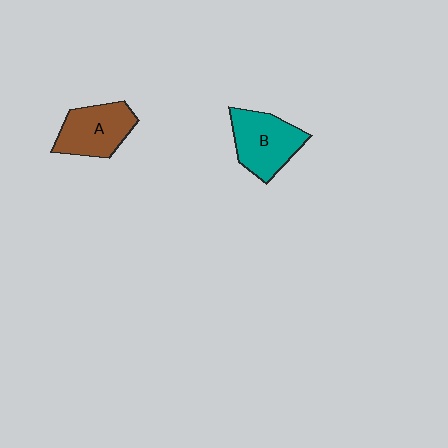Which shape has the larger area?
Shape B (teal).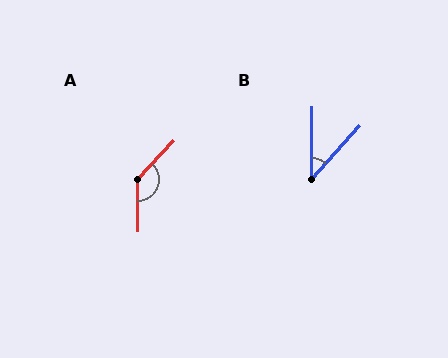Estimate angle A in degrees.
Approximately 136 degrees.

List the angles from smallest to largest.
B (41°), A (136°).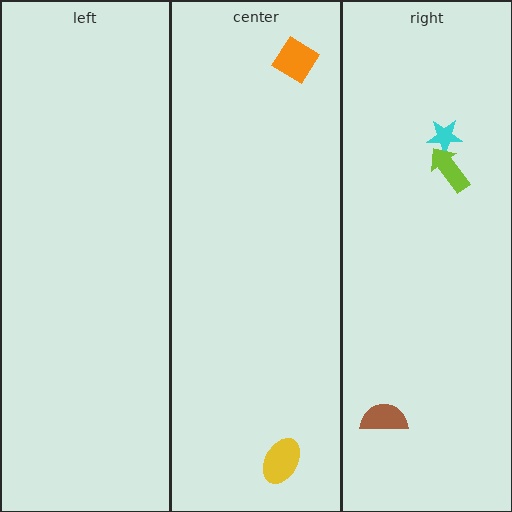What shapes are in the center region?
The yellow ellipse, the orange diamond.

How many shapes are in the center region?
2.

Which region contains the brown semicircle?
The right region.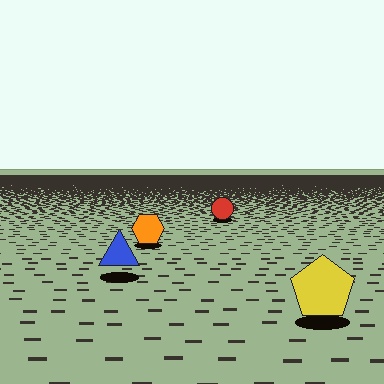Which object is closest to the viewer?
The yellow pentagon is closest. The texture marks near it are larger and more spread out.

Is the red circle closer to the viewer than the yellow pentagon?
No. The yellow pentagon is closer — you can tell from the texture gradient: the ground texture is coarser near it.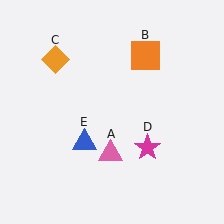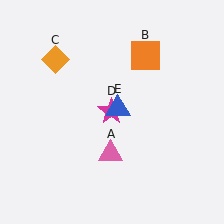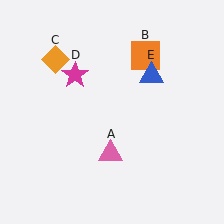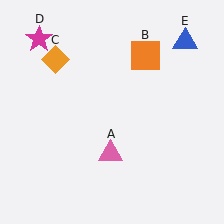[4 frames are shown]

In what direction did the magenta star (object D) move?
The magenta star (object D) moved up and to the left.